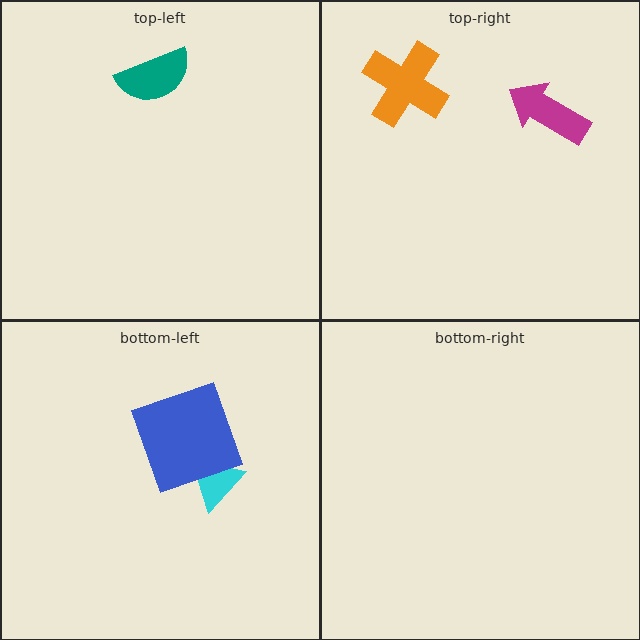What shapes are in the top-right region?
The orange cross, the magenta arrow.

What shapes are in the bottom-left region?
The cyan triangle, the blue square.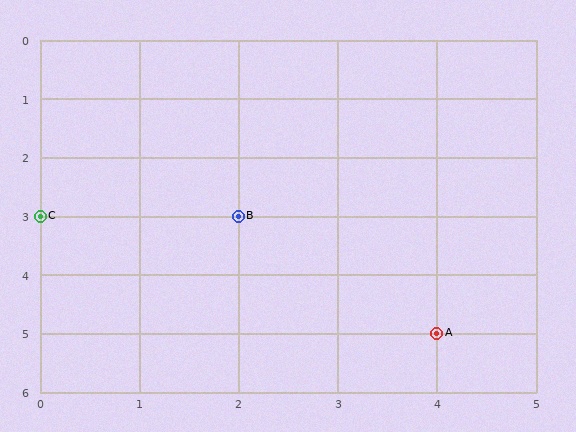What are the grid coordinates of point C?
Point C is at grid coordinates (0, 3).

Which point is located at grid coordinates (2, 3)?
Point B is at (2, 3).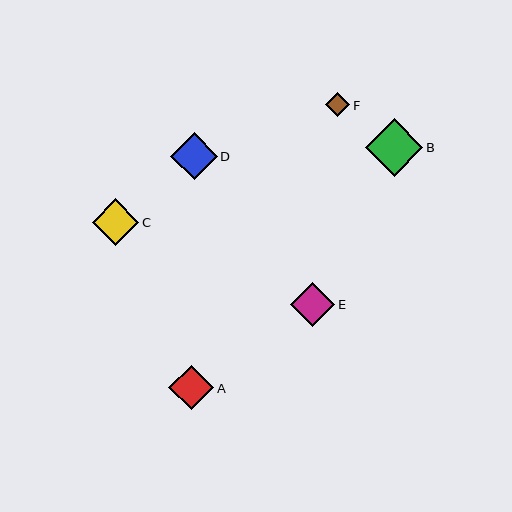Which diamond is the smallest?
Diamond F is the smallest with a size of approximately 24 pixels.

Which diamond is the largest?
Diamond B is the largest with a size of approximately 57 pixels.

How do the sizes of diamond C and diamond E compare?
Diamond C and diamond E are approximately the same size.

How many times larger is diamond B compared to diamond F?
Diamond B is approximately 2.4 times the size of diamond F.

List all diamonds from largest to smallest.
From largest to smallest: B, C, D, A, E, F.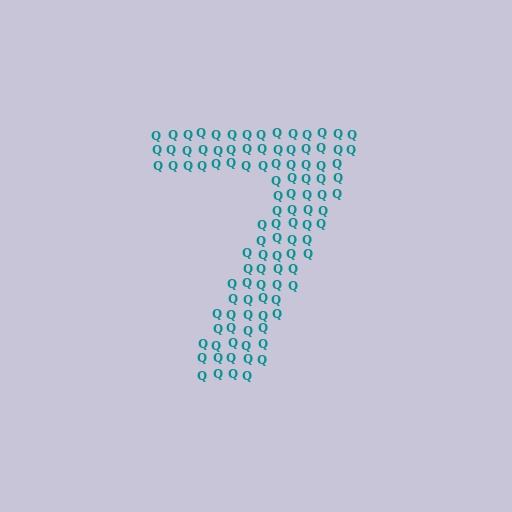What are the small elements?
The small elements are letter Q's.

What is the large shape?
The large shape is the digit 7.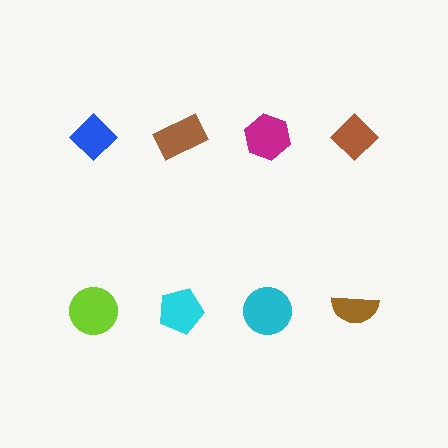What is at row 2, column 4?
A brown semicircle.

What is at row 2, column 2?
A cyan pentagon.